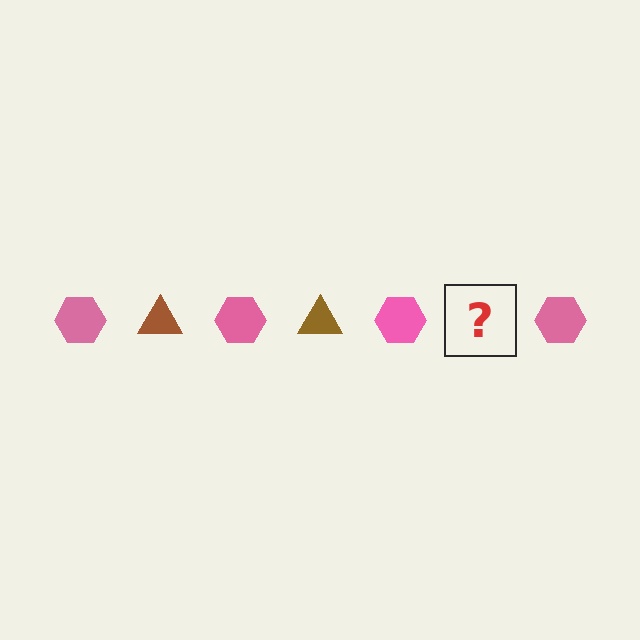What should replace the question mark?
The question mark should be replaced with a brown triangle.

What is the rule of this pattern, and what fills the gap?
The rule is that the pattern alternates between pink hexagon and brown triangle. The gap should be filled with a brown triangle.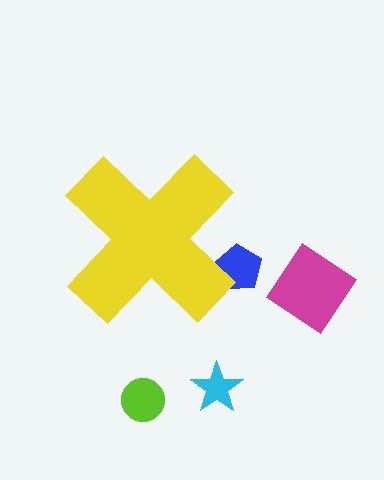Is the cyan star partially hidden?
No, the cyan star is fully visible.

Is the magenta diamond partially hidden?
No, the magenta diamond is fully visible.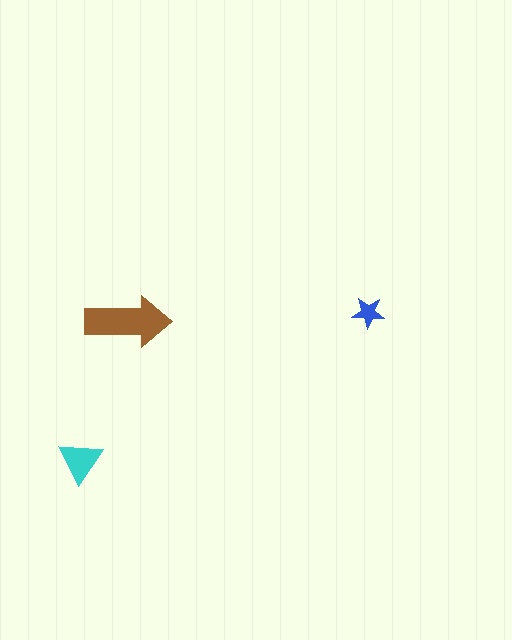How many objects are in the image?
There are 3 objects in the image.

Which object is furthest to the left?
The cyan triangle is leftmost.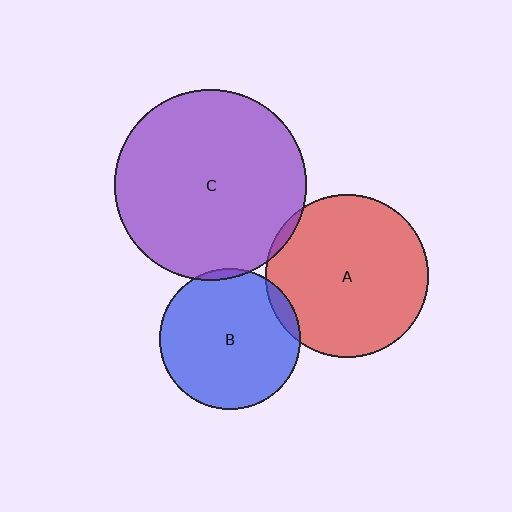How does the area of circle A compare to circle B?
Approximately 1.3 times.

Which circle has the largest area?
Circle C (purple).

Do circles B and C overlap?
Yes.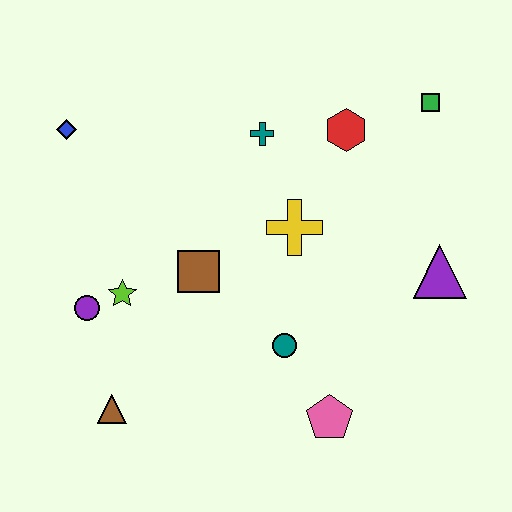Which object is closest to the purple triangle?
The yellow cross is closest to the purple triangle.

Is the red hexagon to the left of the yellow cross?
No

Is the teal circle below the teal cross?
Yes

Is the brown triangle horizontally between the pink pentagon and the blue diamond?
Yes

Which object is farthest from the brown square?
The green square is farthest from the brown square.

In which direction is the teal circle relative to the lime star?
The teal circle is to the right of the lime star.